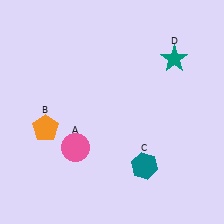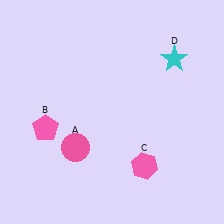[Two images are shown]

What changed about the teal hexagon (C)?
In Image 1, C is teal. In Image 2, it changed to pink.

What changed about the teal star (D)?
In Image 1, D is teal. In Image 2, it changed to cyan.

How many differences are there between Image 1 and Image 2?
There are 3 differences between the two images.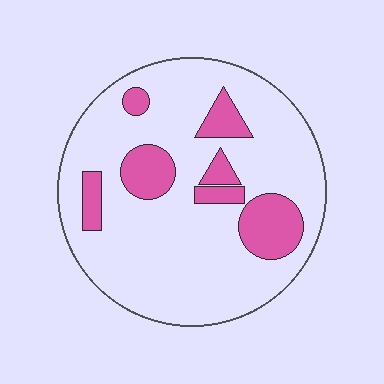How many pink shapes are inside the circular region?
7.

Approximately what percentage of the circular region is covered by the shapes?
Approximately 20%.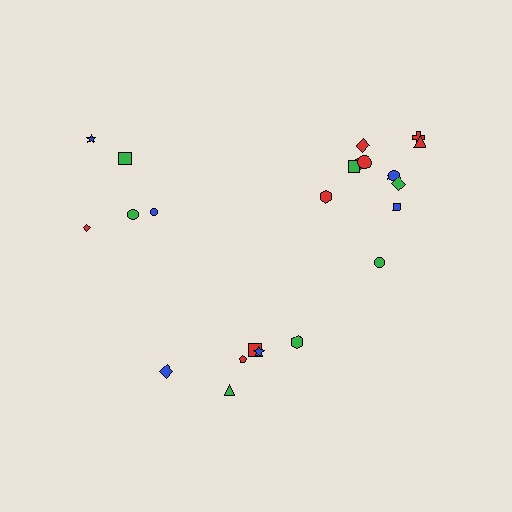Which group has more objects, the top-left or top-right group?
The top-right group.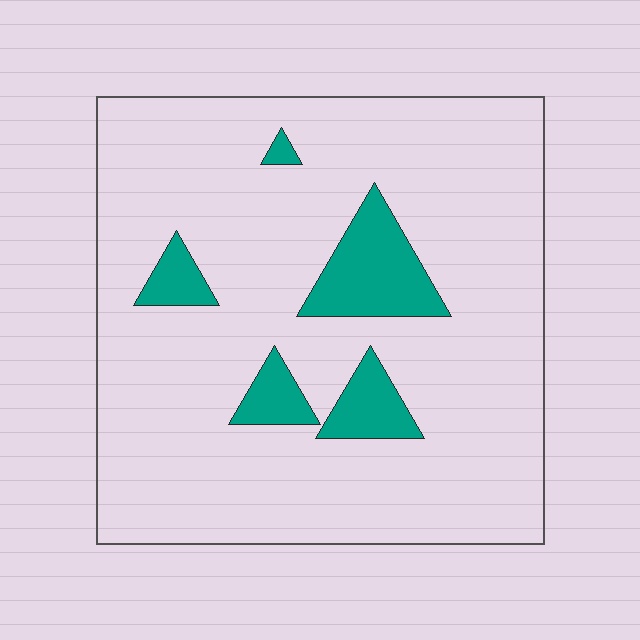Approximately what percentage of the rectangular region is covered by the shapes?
Approximately 10%.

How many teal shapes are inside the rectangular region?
5.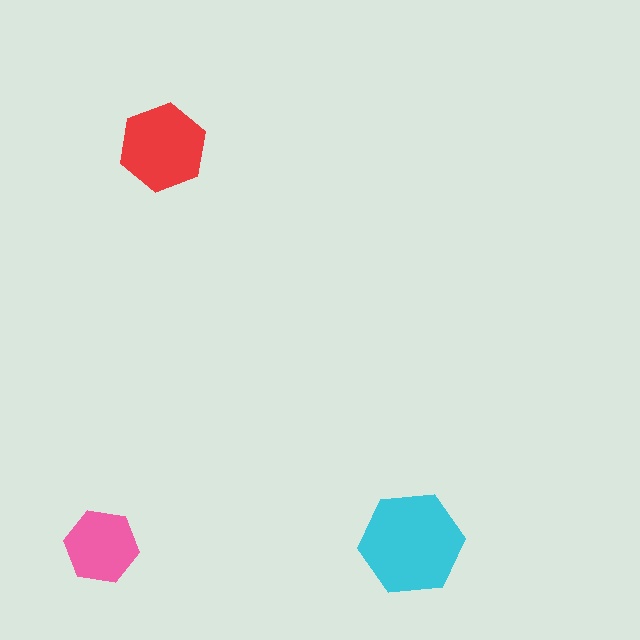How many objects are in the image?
There are 3 objects in the image.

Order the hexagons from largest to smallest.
the cyan one, the red one, the pink one.